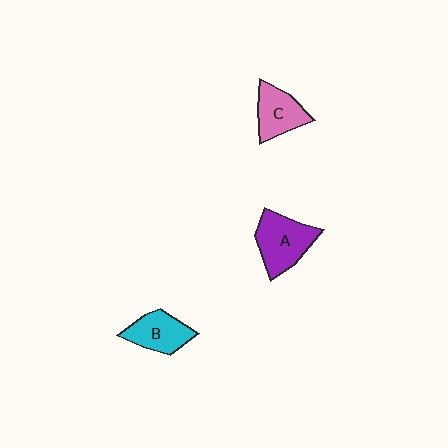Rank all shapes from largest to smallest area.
From largest to smallest: A (purple), B (cyan), C (pink).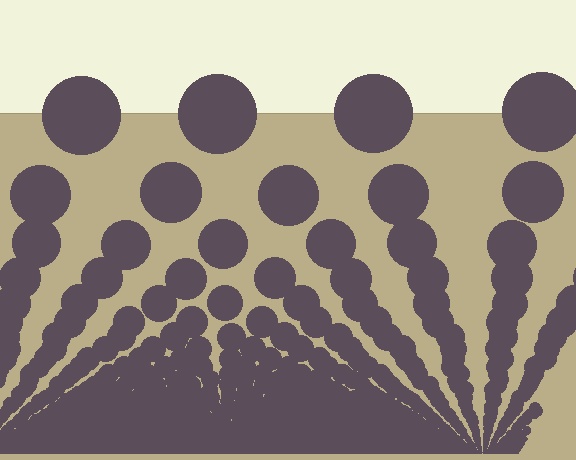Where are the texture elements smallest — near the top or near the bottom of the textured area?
Near the bottom.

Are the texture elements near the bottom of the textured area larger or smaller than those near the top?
Smaller. The gradient is inverted — elements near the bottom are smaller and denser.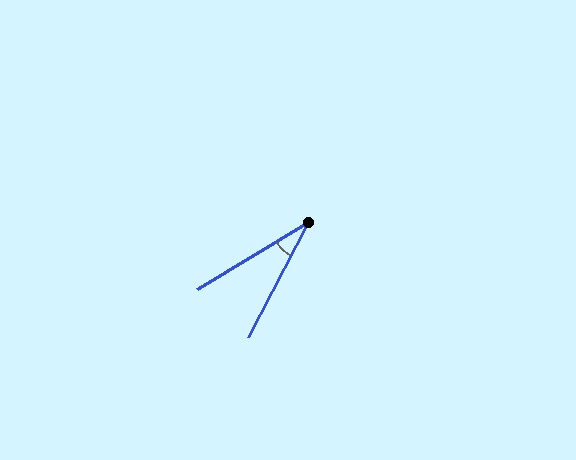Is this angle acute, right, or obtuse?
It is acute.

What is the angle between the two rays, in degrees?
Approximately 31 degrees.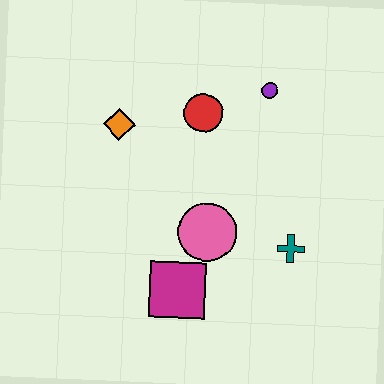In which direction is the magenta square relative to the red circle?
The magenta square is below the red circle.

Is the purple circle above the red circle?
Yes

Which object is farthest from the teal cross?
The orange diamond is farthest from the teal cross.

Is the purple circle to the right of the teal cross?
No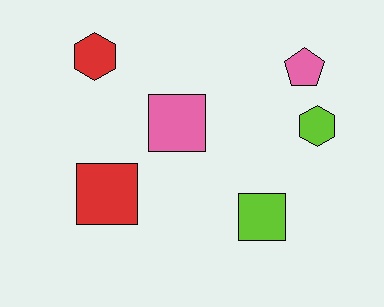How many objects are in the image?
There are 6 objects.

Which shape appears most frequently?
Square, with 3 objects.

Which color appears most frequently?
Red, with 2 objects.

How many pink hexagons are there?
There are no pink hexagons.